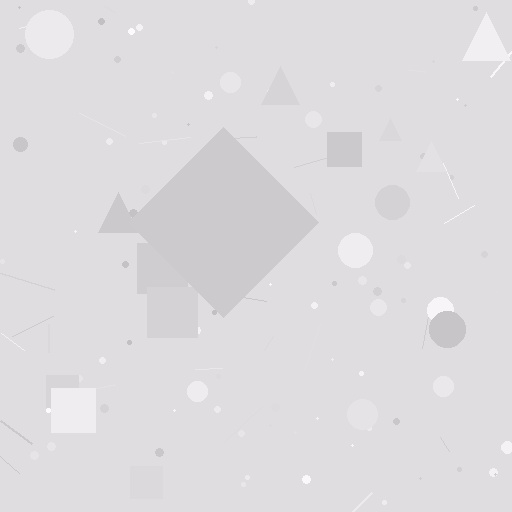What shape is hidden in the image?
A diamond is hidden in the image.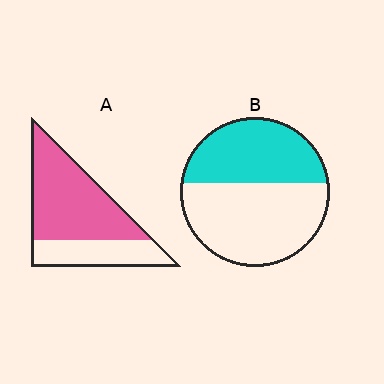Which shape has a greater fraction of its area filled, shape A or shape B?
Shape A.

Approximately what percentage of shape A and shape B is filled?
A is approximately 65% and B is approximately 40%.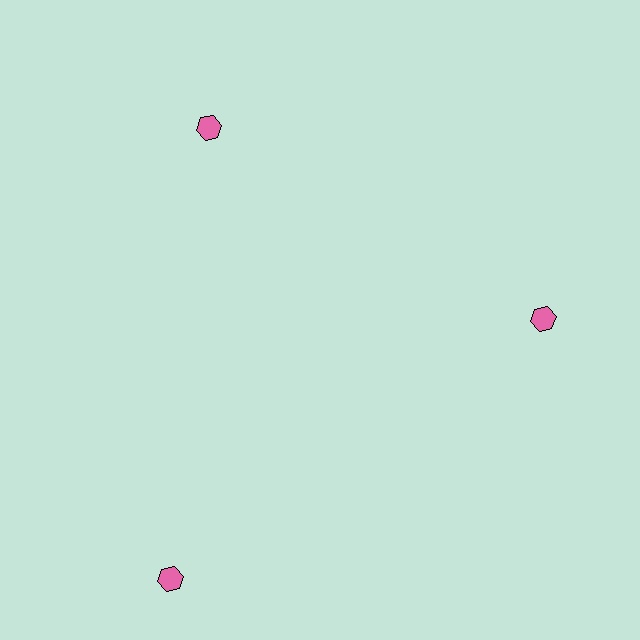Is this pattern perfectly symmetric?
No. The 3 pink hexagons are arranged in a ring, but one element near the 7 o'clock position is pushed outward from the center, breaking the 3-fold rotational symmetry.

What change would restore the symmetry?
The symmetry would be restored by moving it inward, back onto the ring so that all 3 hexagons sit at equal angles and equal distance from the center.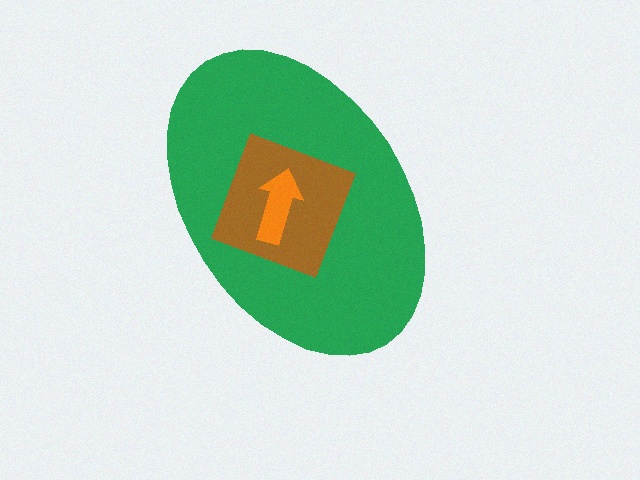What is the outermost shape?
The green ellipse.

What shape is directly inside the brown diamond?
The orange arrow.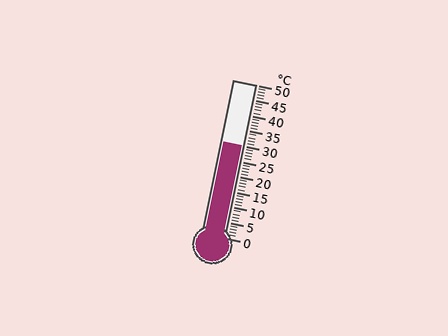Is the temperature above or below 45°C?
The temperature is below 45°C.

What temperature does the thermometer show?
The thermometer shows approximately 30°C.